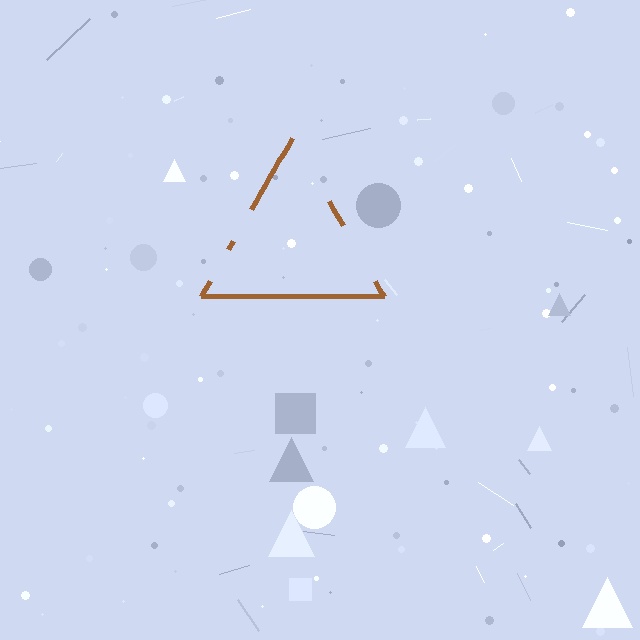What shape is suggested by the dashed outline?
The dashed outline suggests a triangle.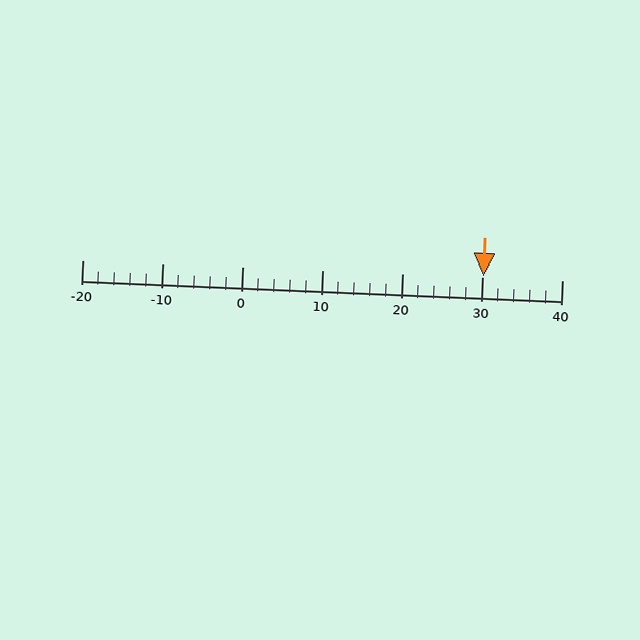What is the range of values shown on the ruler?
The ruler shows values from -20 to 40.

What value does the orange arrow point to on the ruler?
The orange arrow points to approximately 30.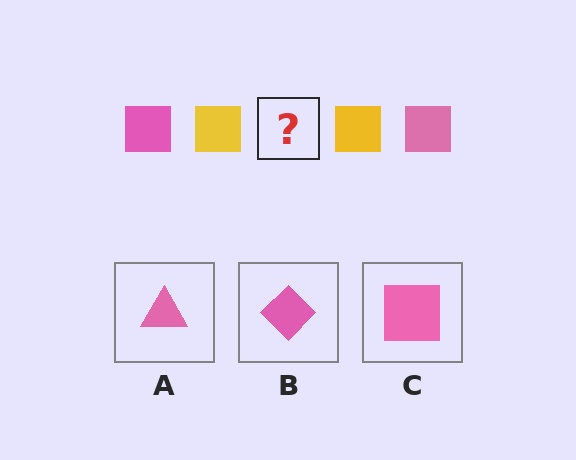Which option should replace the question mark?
Option C.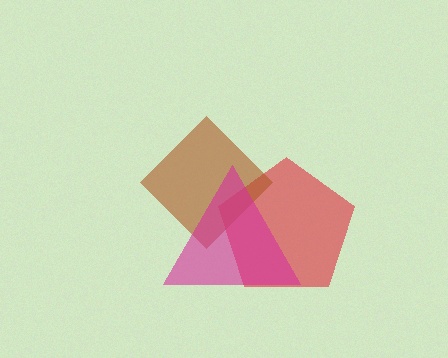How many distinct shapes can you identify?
There are 3 distinct shapes: a red pentagon, a brown diamond, a magenta triangle.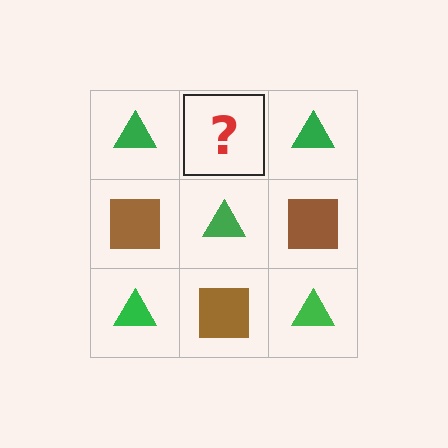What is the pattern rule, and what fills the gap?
The rule is that it alternates green triangle and brown square in a checkerboard pattern. The gap should be filled with a brown square.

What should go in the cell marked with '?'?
The missing cell should contain a brown square.